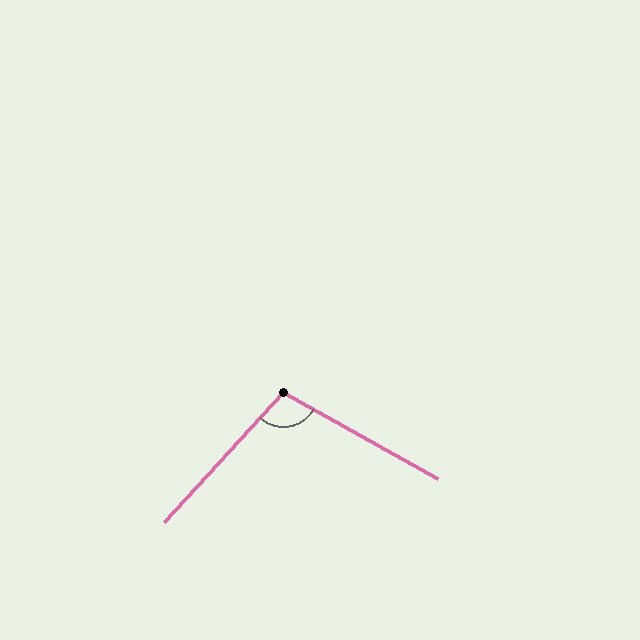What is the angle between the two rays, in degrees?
Approximately 103 degrees.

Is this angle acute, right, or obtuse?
It is obtuse.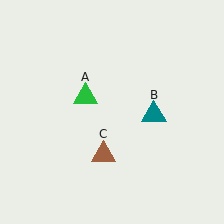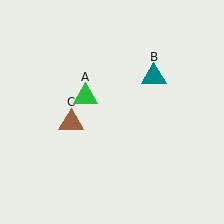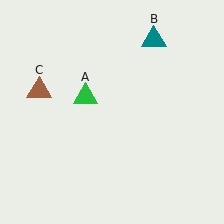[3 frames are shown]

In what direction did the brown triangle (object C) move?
The brown triangle (object C) moved up and to the left.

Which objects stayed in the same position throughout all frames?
Green triangle (object A) remained stationary.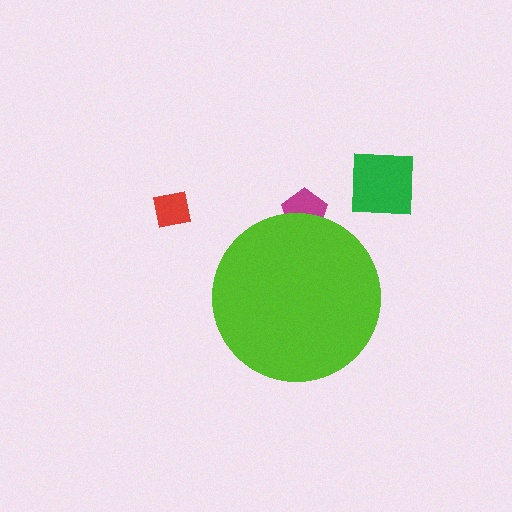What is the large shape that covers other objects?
A lime circle.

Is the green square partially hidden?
No, the green square is fully visible.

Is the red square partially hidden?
No, the red square is fully visible.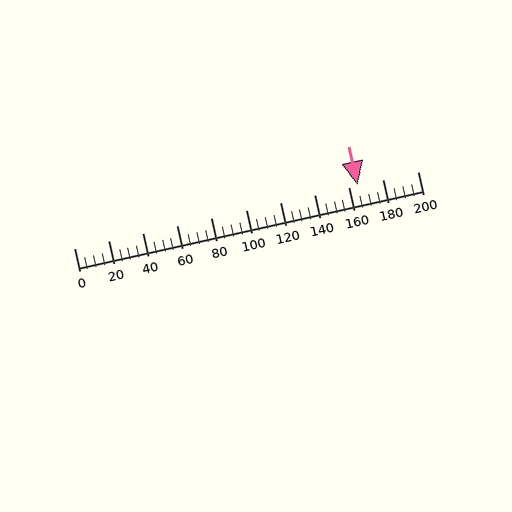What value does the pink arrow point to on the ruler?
The pink arrow points to approximately 165.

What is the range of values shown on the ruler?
The ruler shows values from 0 to 200.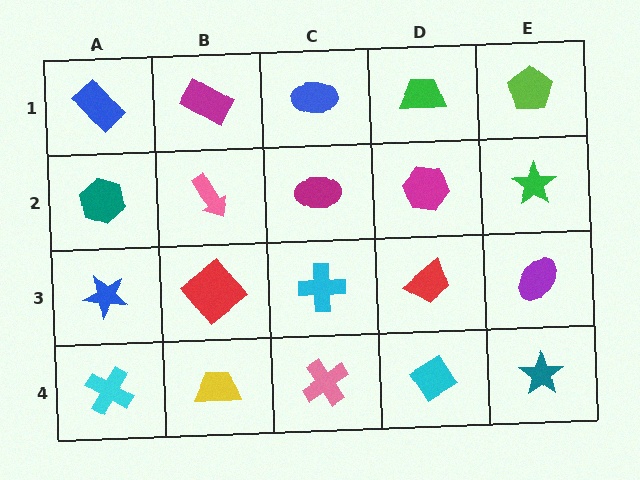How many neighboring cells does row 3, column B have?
4.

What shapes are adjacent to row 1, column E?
A green star (row 2, column E), a green trapezoid (row 1, column D).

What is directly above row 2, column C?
A blue ellipse.